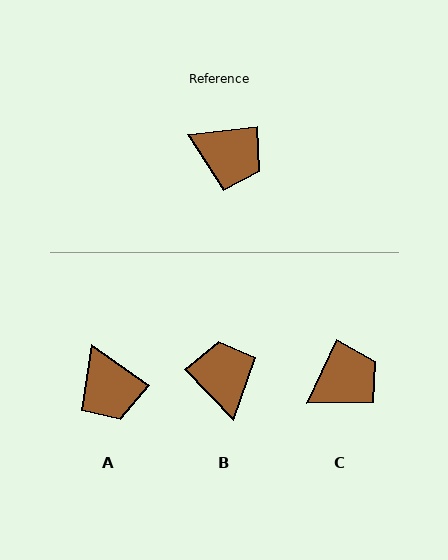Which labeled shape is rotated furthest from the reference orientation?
B, about 127 degrees away.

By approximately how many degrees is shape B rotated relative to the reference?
Approximately 127 degrees counter-clockwise.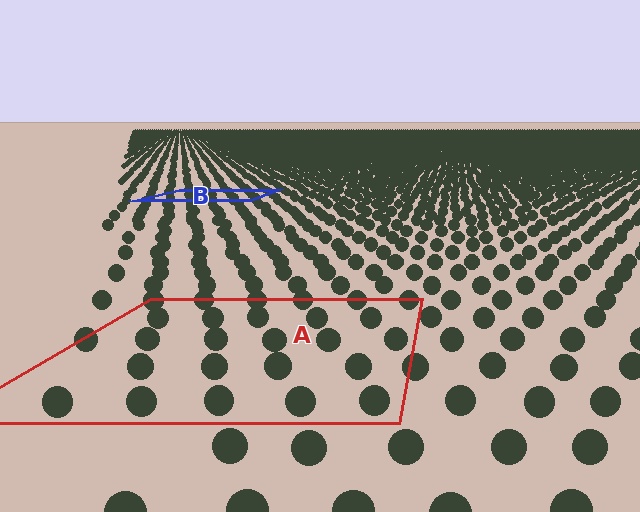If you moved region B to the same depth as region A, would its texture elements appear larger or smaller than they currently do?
They would appear larger. At a closer depth, the same texture elements are projected at a bigger on-screen size.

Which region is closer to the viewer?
Region A is closer. The texture elements there are larger and more spread out.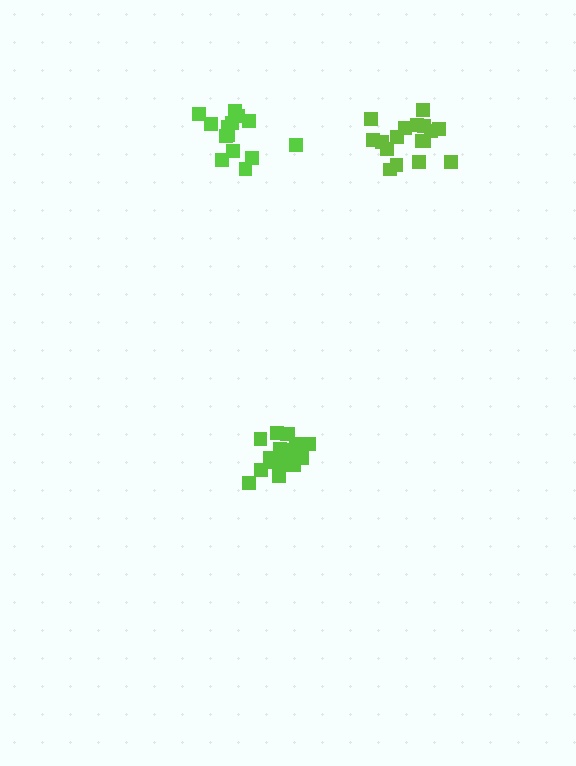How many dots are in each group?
Group 1: 19 dots, Group 2: 17 dots, Group 3: 14 dots (50 total).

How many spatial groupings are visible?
There are 3 spatial groupings.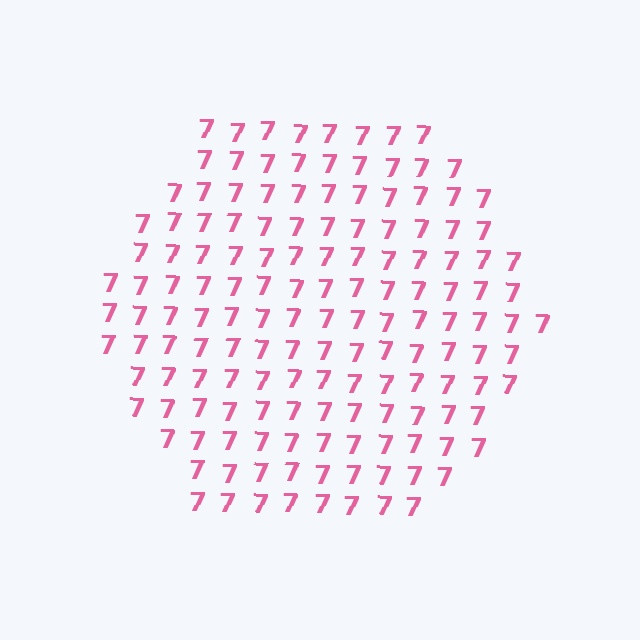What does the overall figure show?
The overall figure shows a hexagon.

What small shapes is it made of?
It is made of small digit 7's.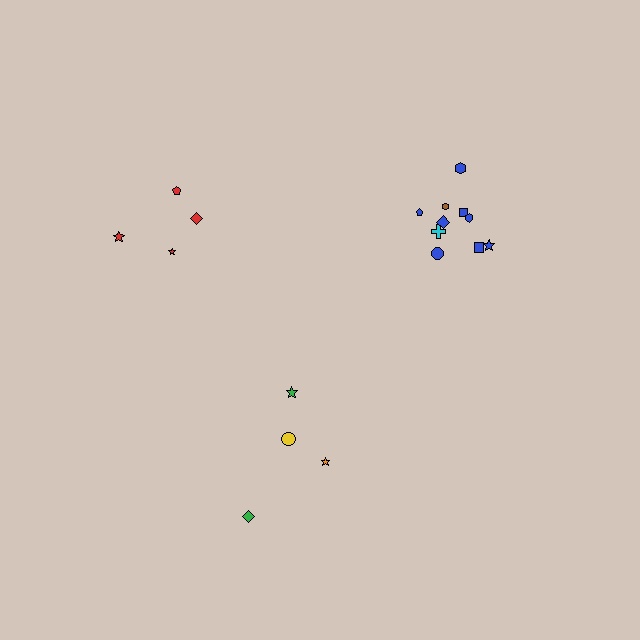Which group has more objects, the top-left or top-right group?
The top-right group.